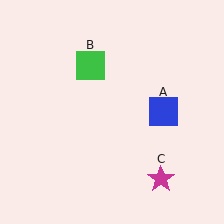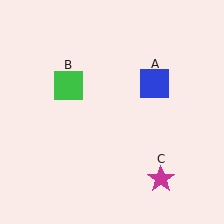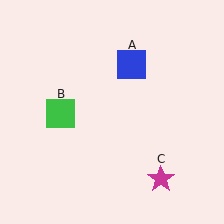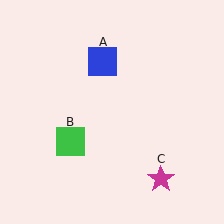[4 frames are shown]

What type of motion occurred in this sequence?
The blue square (object A), green square (object B) rotated counterclockwise around the center of the scene.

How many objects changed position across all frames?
2 objects changed position: blue square (object A), green square (object B).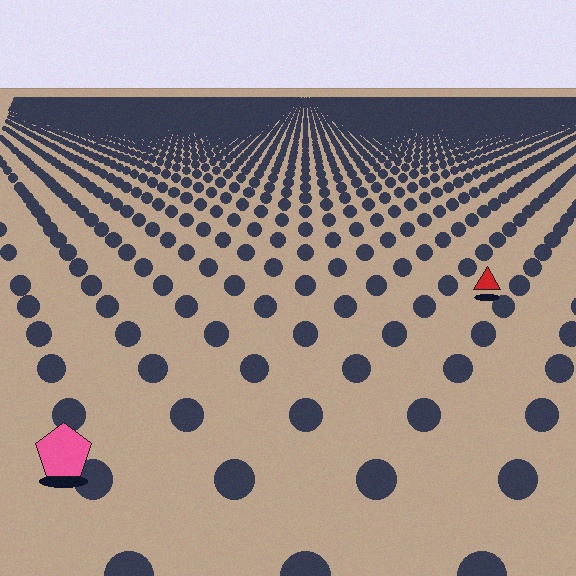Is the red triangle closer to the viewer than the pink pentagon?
No. The pink pentagon is closer — you can tell from the texture gradient: the ground texture is coarser near it.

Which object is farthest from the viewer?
The red triangle is farthest from the viewer. It appears smaller and the ground texture around it is denser.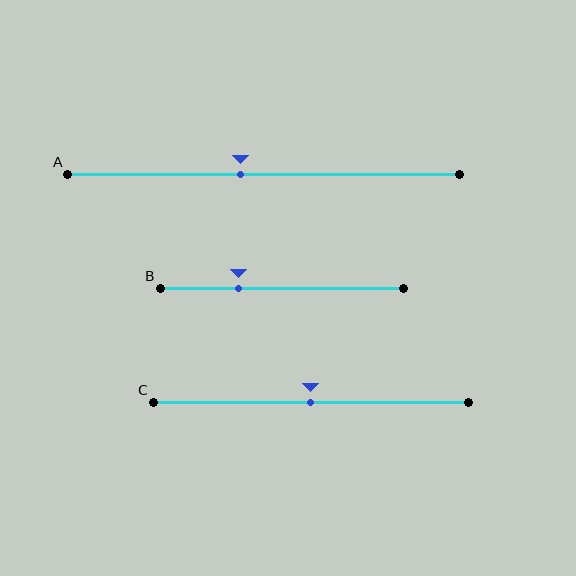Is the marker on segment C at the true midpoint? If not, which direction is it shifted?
Yes, the marker on segment C is at the true midpoint.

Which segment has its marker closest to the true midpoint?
Segment C has its marker closest to the true midpoint.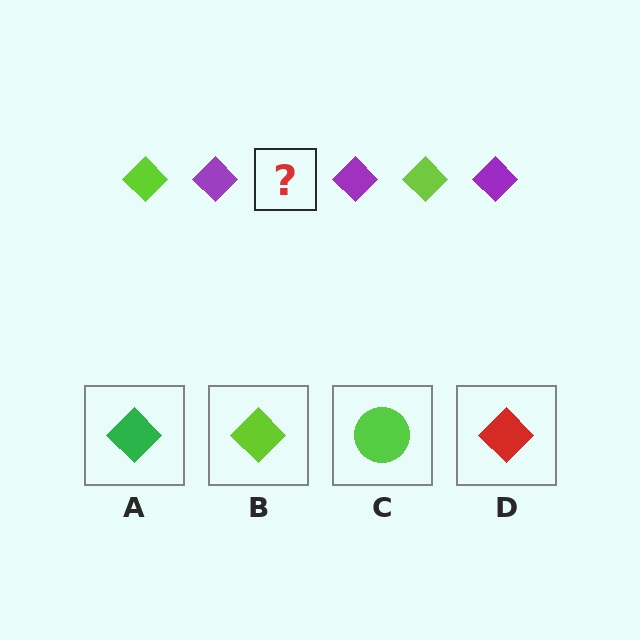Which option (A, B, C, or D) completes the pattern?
B.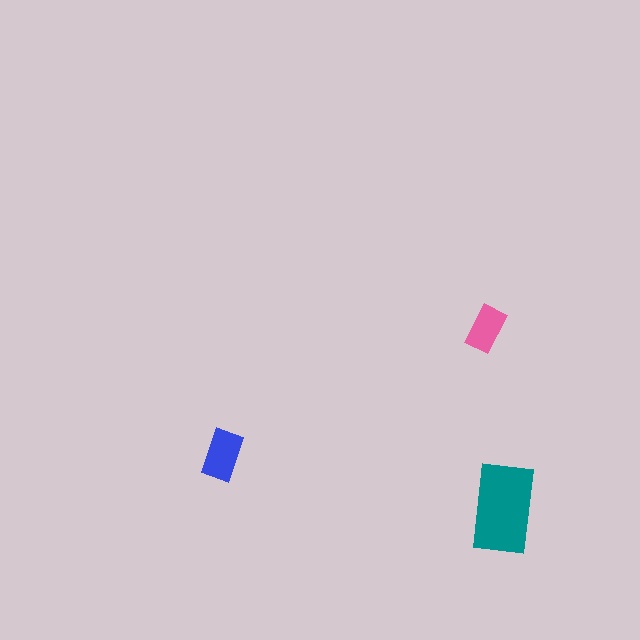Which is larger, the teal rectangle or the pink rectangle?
The teal one.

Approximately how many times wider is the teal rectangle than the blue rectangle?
About 2 times wider.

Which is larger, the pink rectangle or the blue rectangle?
The blue one.